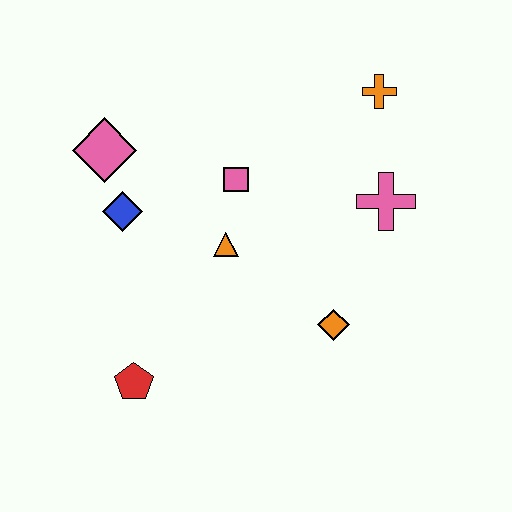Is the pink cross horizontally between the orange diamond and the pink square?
No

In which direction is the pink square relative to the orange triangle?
The pink square is above the orange triangle.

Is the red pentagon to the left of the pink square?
Yes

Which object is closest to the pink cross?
The orange cross is closest to the pink cross.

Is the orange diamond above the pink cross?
No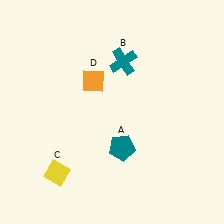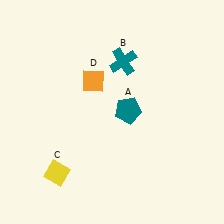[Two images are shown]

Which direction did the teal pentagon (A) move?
The teal pentagon (A) moved up.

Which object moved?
The teal pentagon (A) moved up.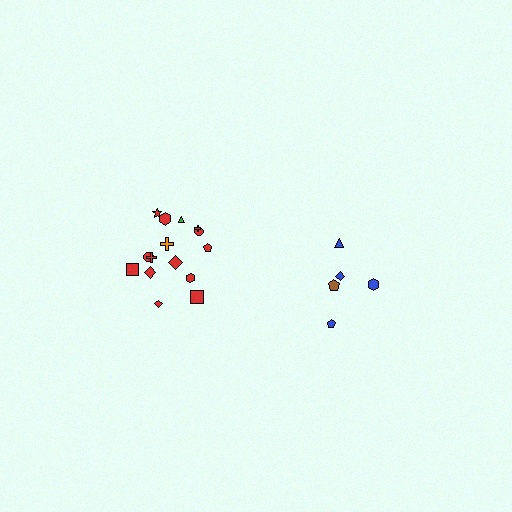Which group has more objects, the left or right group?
The left group.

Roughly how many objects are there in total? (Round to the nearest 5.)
Roughly 20 objects in total.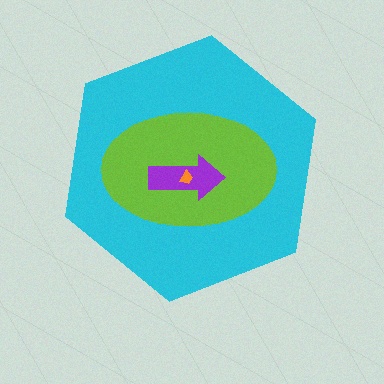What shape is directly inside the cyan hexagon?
The lime ellipse.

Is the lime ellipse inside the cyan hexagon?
Yes.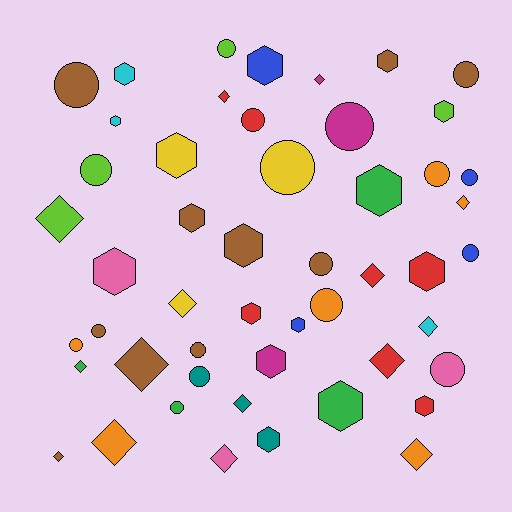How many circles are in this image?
There are 18 circles.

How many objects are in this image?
There are 50 objects.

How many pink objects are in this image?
There are 3 pink objects.